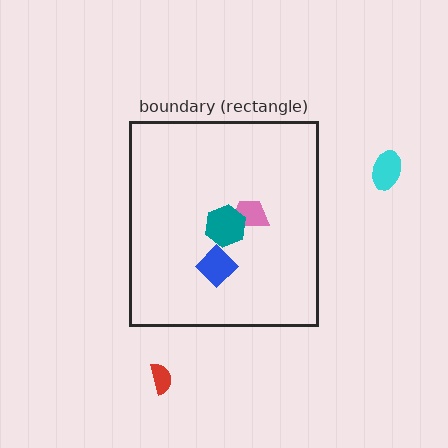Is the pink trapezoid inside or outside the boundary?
Inside.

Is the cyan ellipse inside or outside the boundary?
Outside.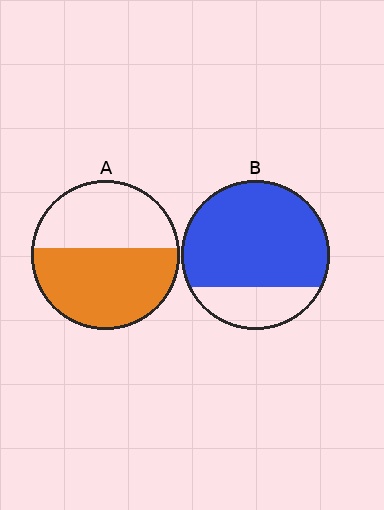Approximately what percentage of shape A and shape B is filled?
A is approximately 55% and B is approximately 75%.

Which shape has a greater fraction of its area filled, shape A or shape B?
Shape B.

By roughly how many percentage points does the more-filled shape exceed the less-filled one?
By roughly 20 percentage points (B over A).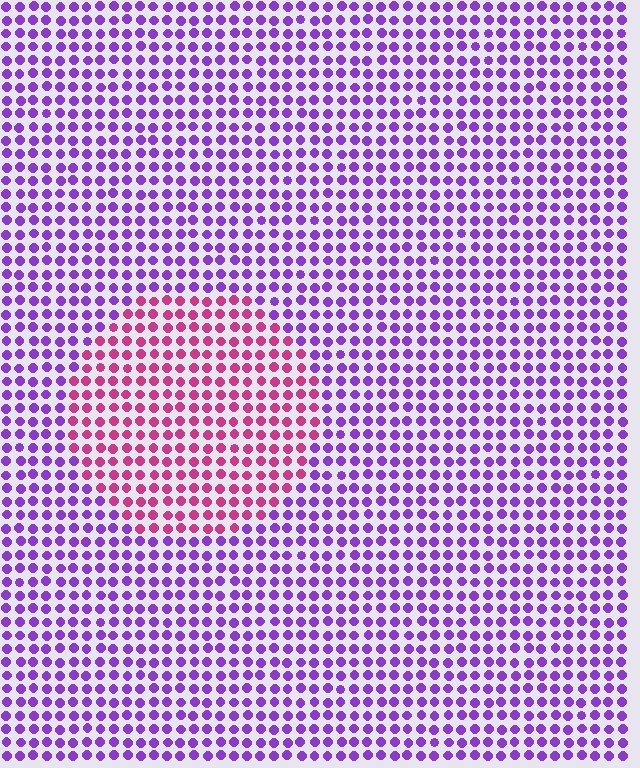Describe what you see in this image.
The image is filled with small purple elements in a uniform arrangement. A circle-shaped region is visible where the elements are tinted to a slightly different hue, forming a subtle color boundary.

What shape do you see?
I see a circle.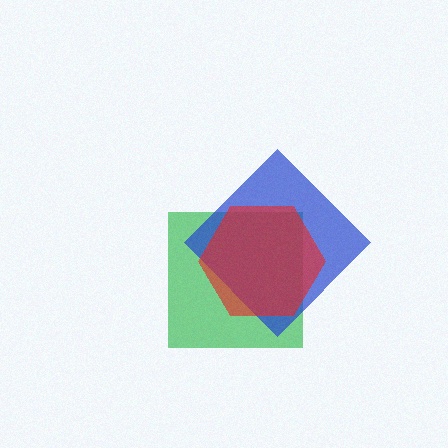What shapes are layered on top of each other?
The layered shapes are: a green square, a blue diamond, a red hexagon.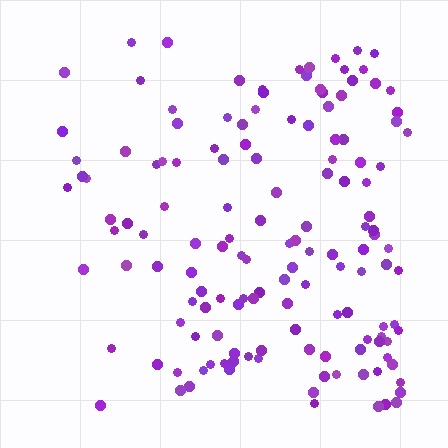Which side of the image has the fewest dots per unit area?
The left.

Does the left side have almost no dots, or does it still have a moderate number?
Still a moderate number, just noticeably fewer than the right.